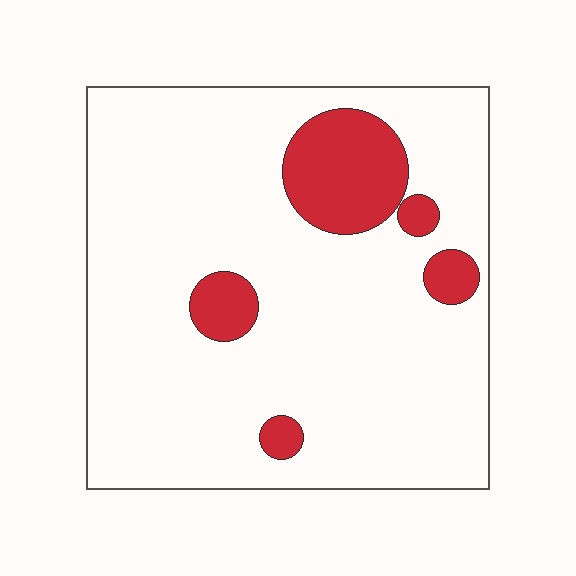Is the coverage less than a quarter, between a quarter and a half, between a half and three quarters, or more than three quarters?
Less than a quarter.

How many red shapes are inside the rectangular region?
5.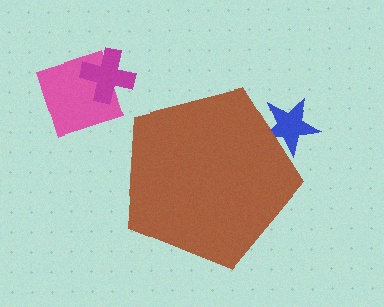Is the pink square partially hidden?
No, the pink square is fully visible.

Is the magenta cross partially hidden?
No, the magenta cross is fully visible.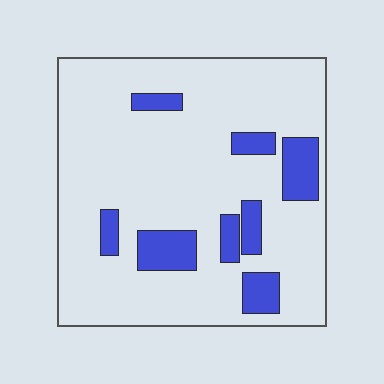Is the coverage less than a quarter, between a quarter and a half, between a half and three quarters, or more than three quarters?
Less than a quarter.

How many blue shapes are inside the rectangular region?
8.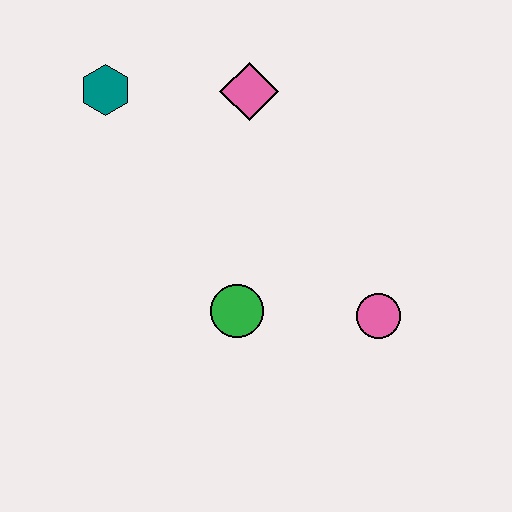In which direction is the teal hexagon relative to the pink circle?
The teal hexagon is to the left of the pink circle.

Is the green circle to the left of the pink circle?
Yes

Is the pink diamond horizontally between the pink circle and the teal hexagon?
Yes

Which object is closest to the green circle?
The pink circle is closest to the green circle.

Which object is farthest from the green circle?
The teal hexagon is farthest from the green circle.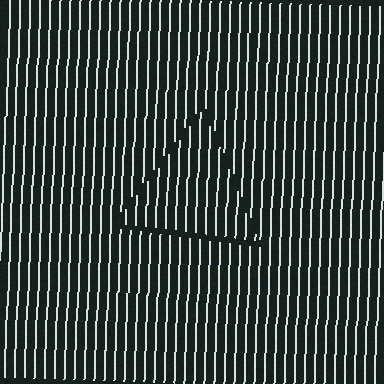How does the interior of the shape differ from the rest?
The interior of the shape contains the same grating, shifted by half a period — the contour is defined by the phase discontinuity where line-ends from the inner and outer gratings abut.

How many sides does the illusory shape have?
3 sides — the line-ends trace a triangle.